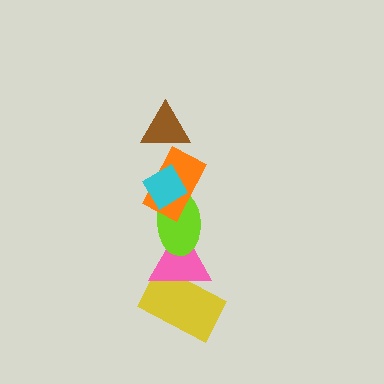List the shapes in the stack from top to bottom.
From top to bottom: the brown triangle, the cyan diamond, the orange rectangle, the lime ellipse, the pink triangle, the yellow rectangle.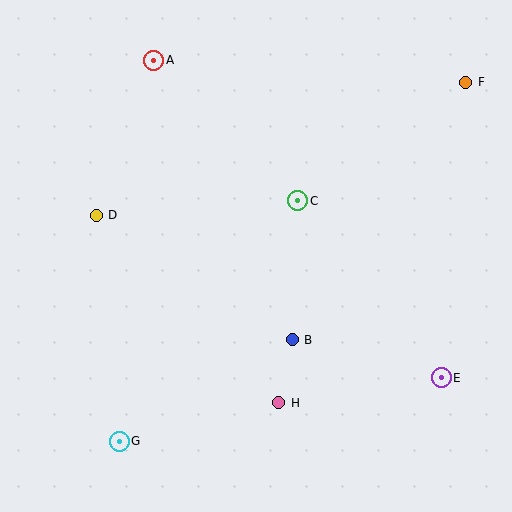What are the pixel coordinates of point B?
Point B is at (293, 340).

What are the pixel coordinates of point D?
Point D is at (96, 216).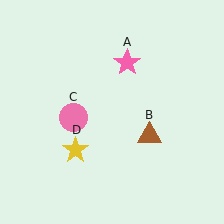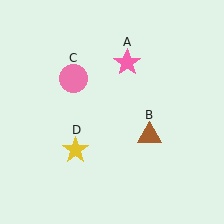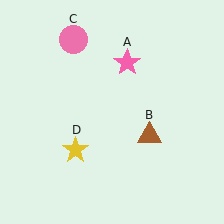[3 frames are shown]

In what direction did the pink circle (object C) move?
The pink circle (object C) moved up.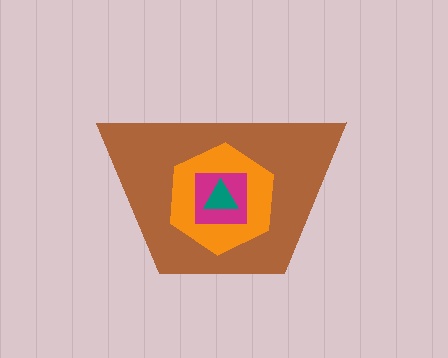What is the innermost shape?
The teal triangle.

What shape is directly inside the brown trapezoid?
The orange hexagon.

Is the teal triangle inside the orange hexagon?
Yes.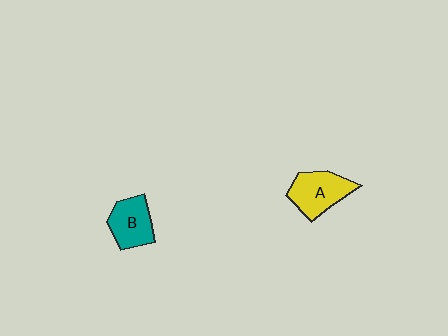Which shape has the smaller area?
Shape B (teal).